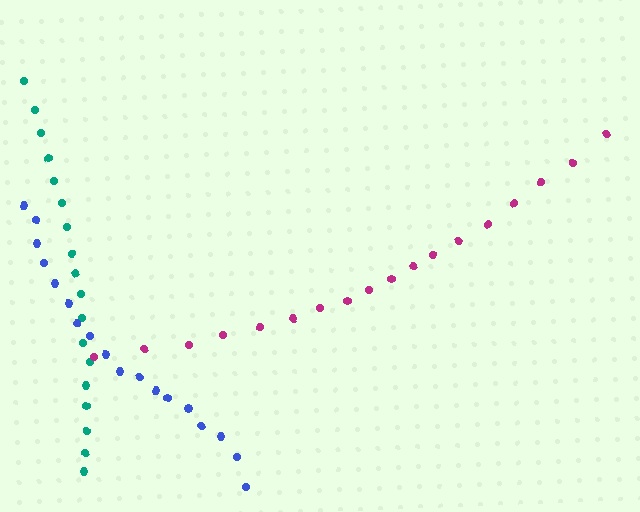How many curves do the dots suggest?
There are 3 distinct paths.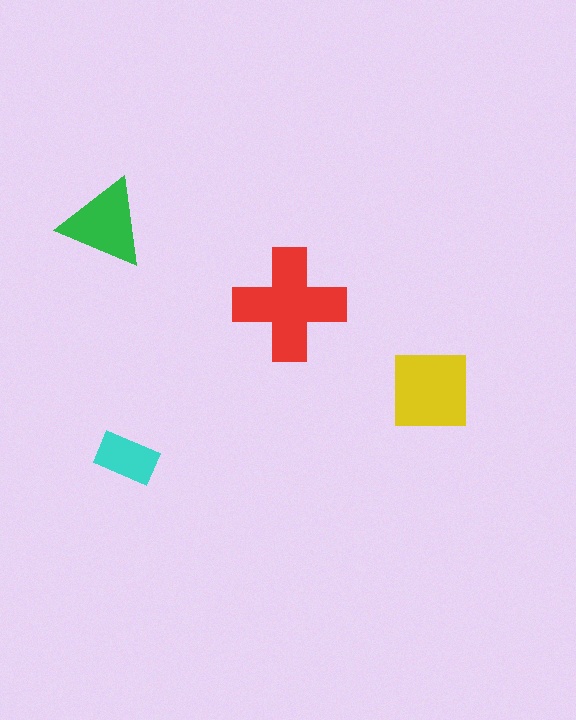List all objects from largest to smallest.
The red cross, the yellow square, the green triangle, the cyan rectangle.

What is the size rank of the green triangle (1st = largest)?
3rd.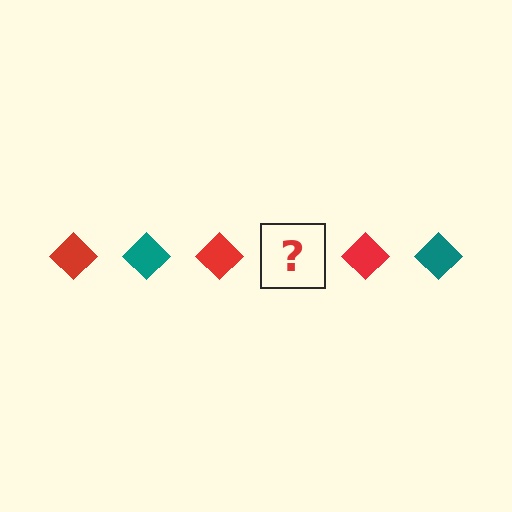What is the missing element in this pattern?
The missing element is a teal diamond.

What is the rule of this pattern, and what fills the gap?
The rule is that the pattern cycles through red, teal diamonds. The gap should be filled with a teal diamond.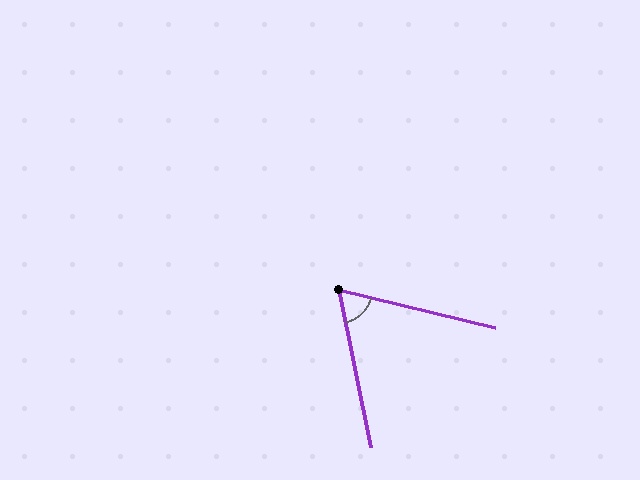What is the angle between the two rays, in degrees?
Approximately 65 degrees.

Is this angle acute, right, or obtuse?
It is acute.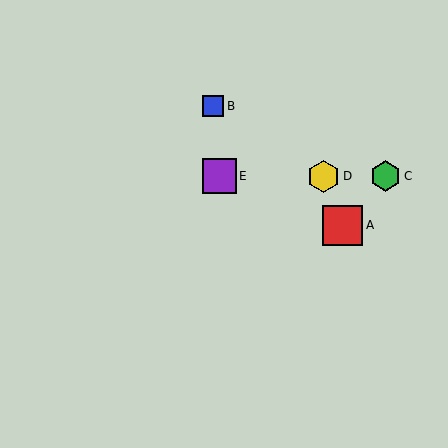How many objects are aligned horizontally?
3 objects (C, D, E) are aligned horizontally.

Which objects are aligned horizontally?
Objects C, D, E are aligned horizontally.